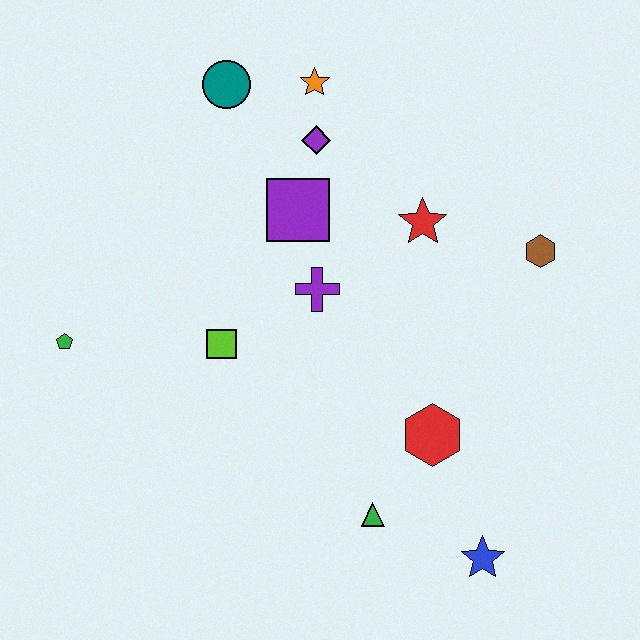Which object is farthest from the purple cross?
The blue star is farthest from the purple cross.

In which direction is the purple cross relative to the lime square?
The purple cross is to the right of the lime square.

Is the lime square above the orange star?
No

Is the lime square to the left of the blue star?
Yes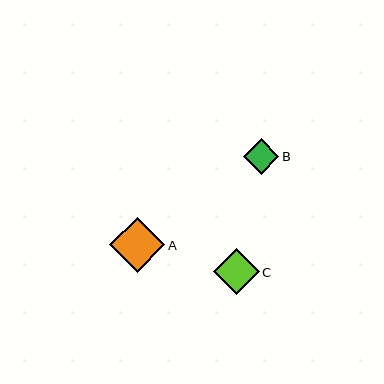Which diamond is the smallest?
Diamond B is the smallest with a size of approximately 35 pixels.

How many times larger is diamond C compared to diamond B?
Diamond C is approximately 1.3 times the size of diamond B.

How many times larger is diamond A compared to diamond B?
Diamond A is approximately 1.5 times the size of diamond B.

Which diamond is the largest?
Diamond A is the largest with a size of approximately 55 pixels.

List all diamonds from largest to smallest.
From largest to smallest: A, C, B.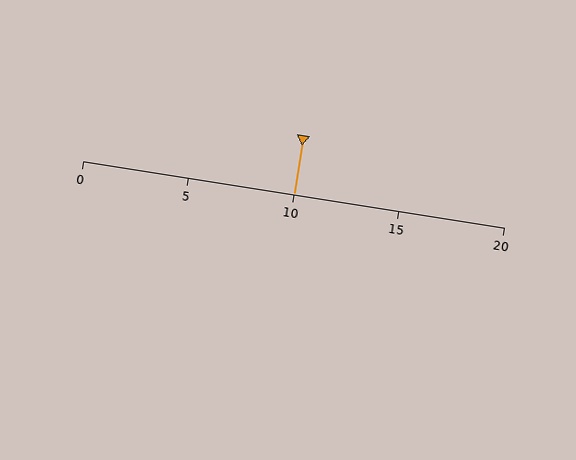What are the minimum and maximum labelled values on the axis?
The axis runs from 0 to 20.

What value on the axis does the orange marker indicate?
The marker indicates approximately 10.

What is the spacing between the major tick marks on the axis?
The major ticks are spaced 5 apart.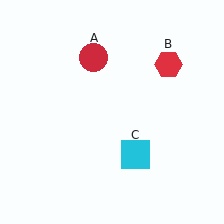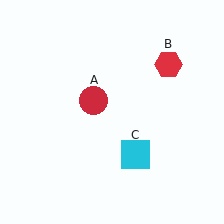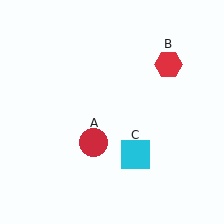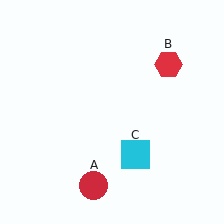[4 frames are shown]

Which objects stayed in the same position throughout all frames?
Red hexagon (object B) and cyan square (object C) remained stationary.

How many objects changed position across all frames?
1 object changed position: red circle (object A).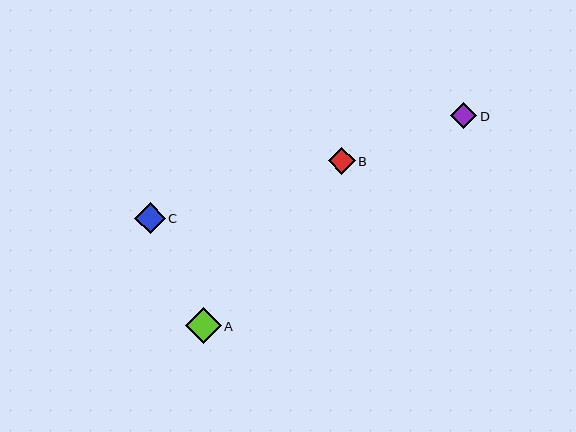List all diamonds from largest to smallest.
From largest to smallest: A, C, B, D.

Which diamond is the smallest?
Diamond D is the smallest with a size of approximately 26 pixels.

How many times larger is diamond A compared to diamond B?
Diamond A is approximately 1.3 times the size of diamond B.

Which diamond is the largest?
Diamond A is the largest with a size of approximately 35 pixels.